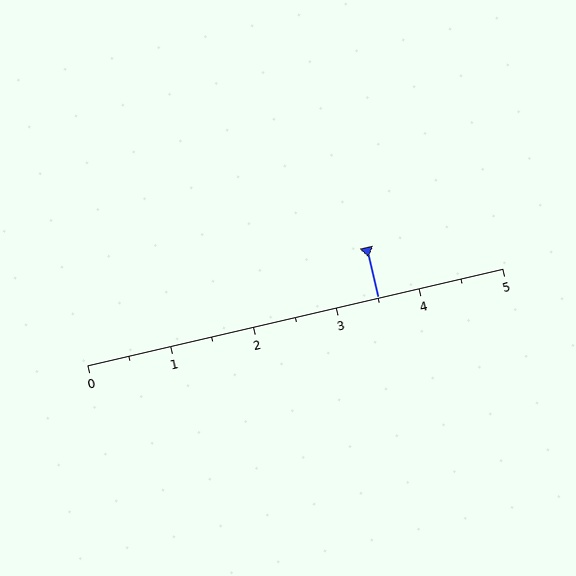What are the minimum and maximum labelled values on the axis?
The axis runs from 0 to 5.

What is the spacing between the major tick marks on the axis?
The major ticks are spaced 1 apart.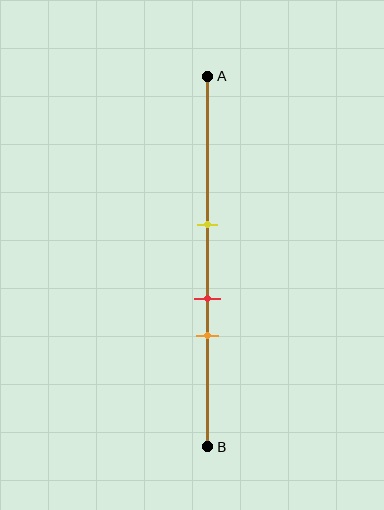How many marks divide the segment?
There are 3 marks dividing the segment.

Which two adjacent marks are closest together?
The red and orange marks are the closest adjacent pair.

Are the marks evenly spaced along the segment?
Yes, the marks are approximately evenly spaced.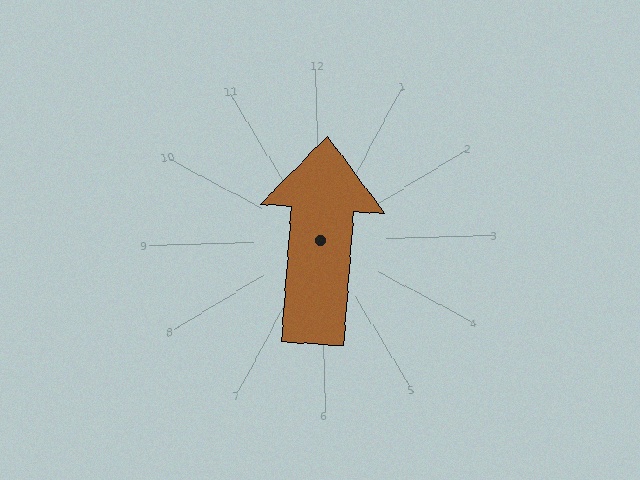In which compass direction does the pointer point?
North.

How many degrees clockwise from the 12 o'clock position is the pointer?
Approximately 6 degrees.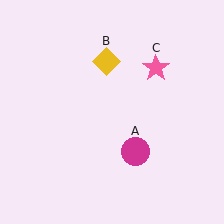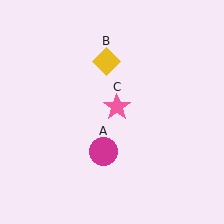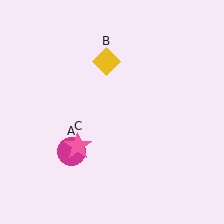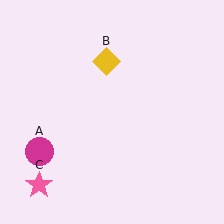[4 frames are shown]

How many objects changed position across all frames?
2 objects changed position: magenta circle (object A), pink star (object C).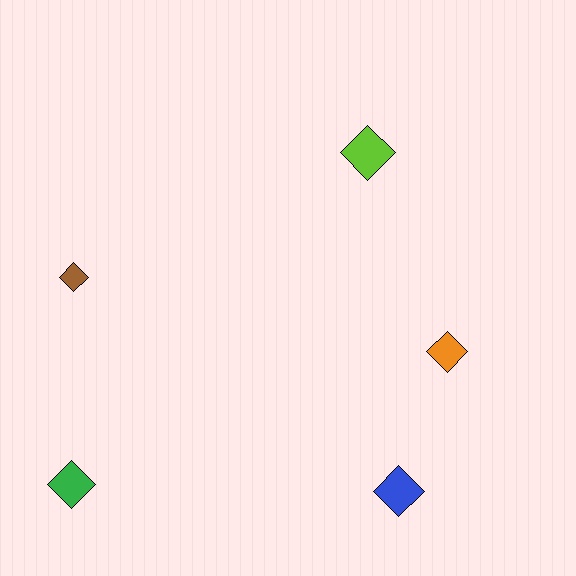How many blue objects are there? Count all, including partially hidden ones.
There is 1 blue object.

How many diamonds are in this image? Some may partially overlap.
There are 5 diamonds.